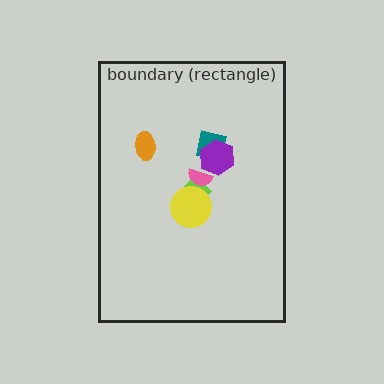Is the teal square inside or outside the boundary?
Inside.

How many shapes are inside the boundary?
6 inside, 0 outside.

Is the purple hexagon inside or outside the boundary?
Inside.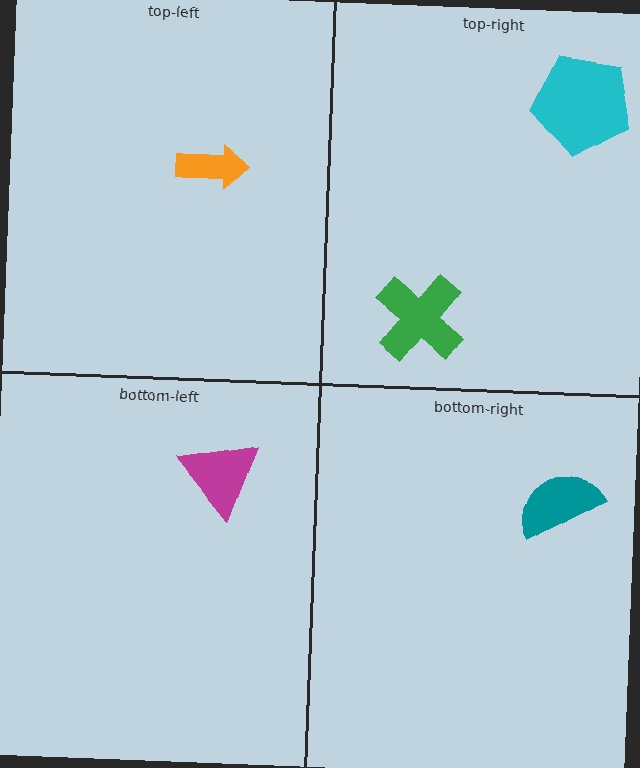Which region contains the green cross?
The top-right region.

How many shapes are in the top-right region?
2.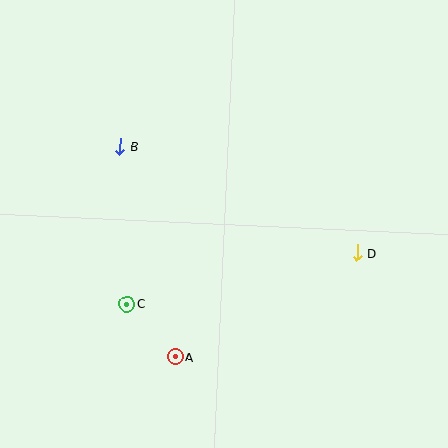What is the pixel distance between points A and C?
The distance between A and C is 71 pixels.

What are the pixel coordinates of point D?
Point D is at (357, 253).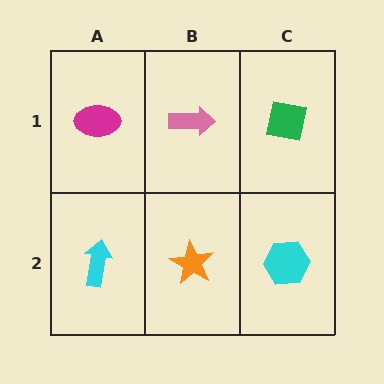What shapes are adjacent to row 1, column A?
A cyan arrow (row 2, column A), a pink arrow (row 1, column B).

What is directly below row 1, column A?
A cyan arrow.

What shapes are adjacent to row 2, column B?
A pink arrow (row 1, column B), a cyan arrow (row 2, column A), a cyan hexagon (row 2, column C).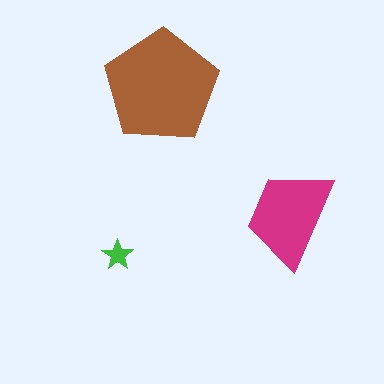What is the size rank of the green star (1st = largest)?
3rd.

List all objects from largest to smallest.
The brown pentagon, the magenta trapezoid, the green star.